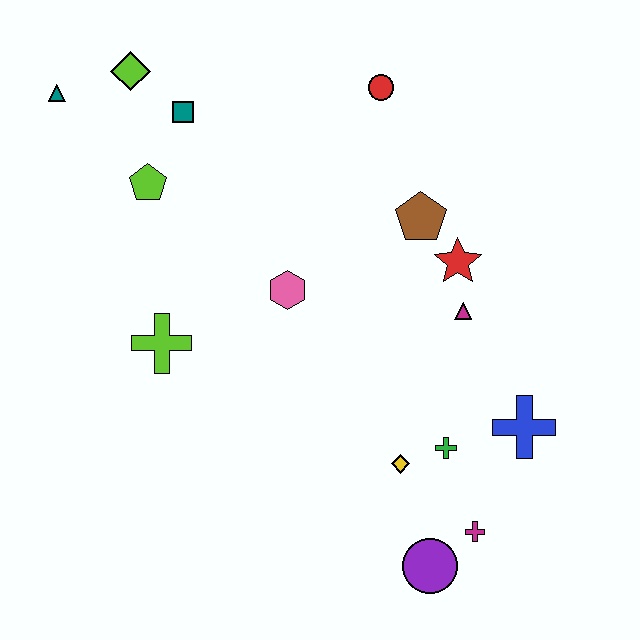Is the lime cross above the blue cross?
Yes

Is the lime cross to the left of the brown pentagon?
Yes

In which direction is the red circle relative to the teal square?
The red circle is to the right of the teal square.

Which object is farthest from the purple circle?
The teal triangle is farthest from the purple circle.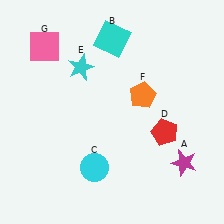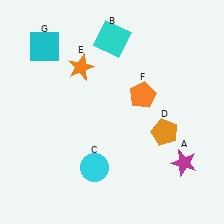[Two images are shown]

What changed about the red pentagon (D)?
In Image 1, D is red. In Image 2, it changed to orange.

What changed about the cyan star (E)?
In Image 1, E is cyan. In Image 2, it changed to orange.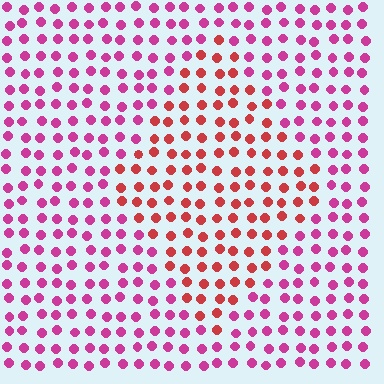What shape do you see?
I see a diamond.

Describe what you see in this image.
The image is filled with small magenta elements in a uniform arrangement. A diamond-shaped region is visible where the elements are tinted to a slightly different hue, forming a subtle color boundary.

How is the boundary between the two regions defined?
The boundary is defined purely by a slight shift in hue (about 37 degrees). Spacing, size, and orientation are identical on both sides.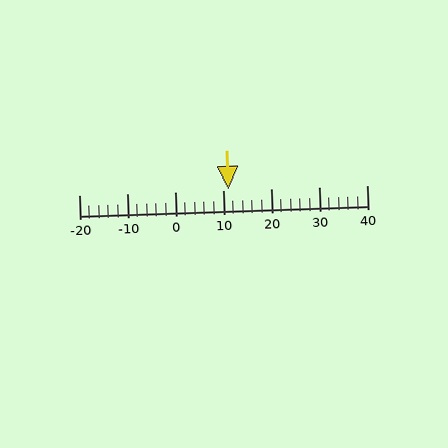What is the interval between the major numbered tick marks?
The major tick marks are spaced 10 units apart.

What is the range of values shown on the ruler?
The ruler shows values from -20 to 40.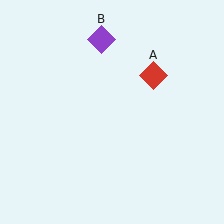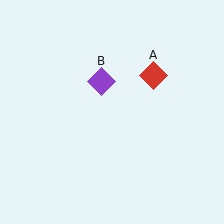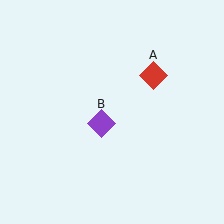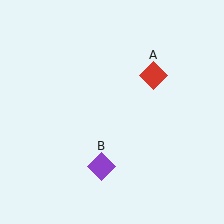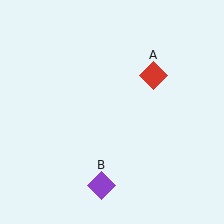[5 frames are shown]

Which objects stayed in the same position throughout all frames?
Red diamond (object A) remained stationary.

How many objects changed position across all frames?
1 object changed position: purple diamond (object B).